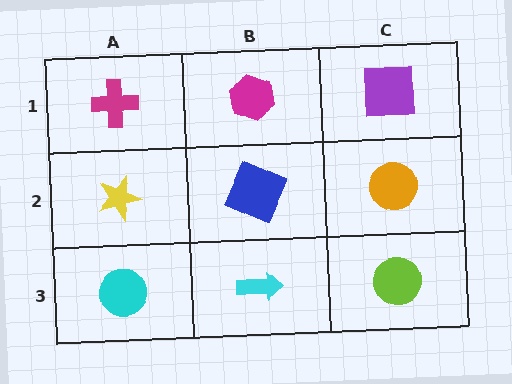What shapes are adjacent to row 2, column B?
A magenta hexagon (row 1, column B), a cyan arrow (row 3, column B), a yellow star (row 2, column A), an orange circle (row 2, column C).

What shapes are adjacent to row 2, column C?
A purple square (row 1, column C), a lime circle (row 3, column C), a blue square (row 2, column B).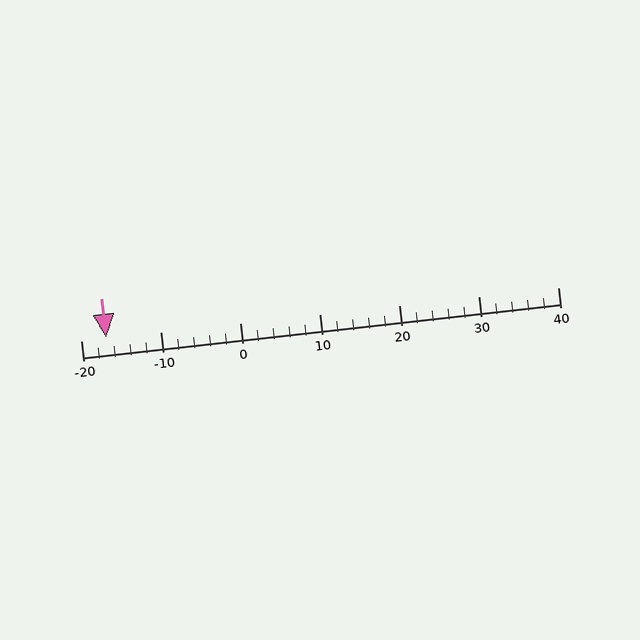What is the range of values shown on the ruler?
The ruler shows values from -20 to 40.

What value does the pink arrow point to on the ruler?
The pink arrow points to approximately -17.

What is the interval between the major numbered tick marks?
The major tick marks are spaced 10 units apart.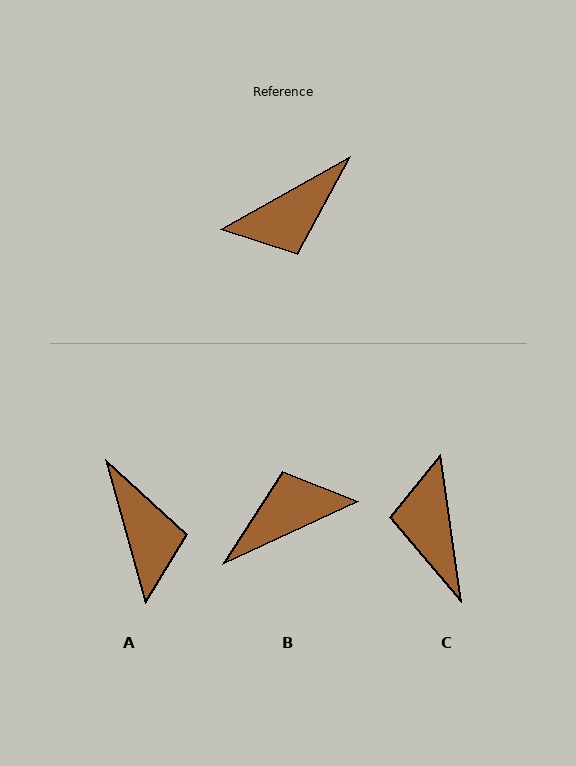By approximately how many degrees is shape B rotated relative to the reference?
Approximately 176 degrees counter-clockwise.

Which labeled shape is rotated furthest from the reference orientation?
B, about 176 degrees away.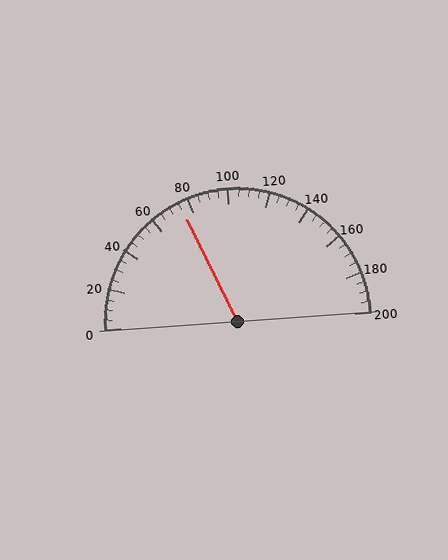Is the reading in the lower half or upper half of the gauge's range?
The reading is in the lower half of the range (0 to 200).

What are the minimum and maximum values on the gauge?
The gauge ranges from 0 to 200.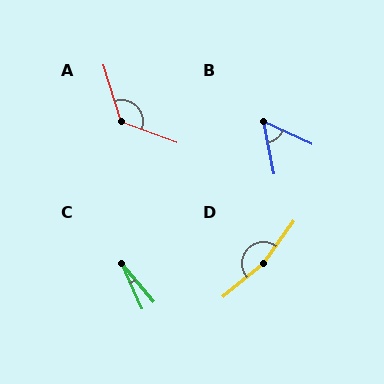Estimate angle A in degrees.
Approximately 127 degrees.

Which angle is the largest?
D, at approximately 165 degrees.